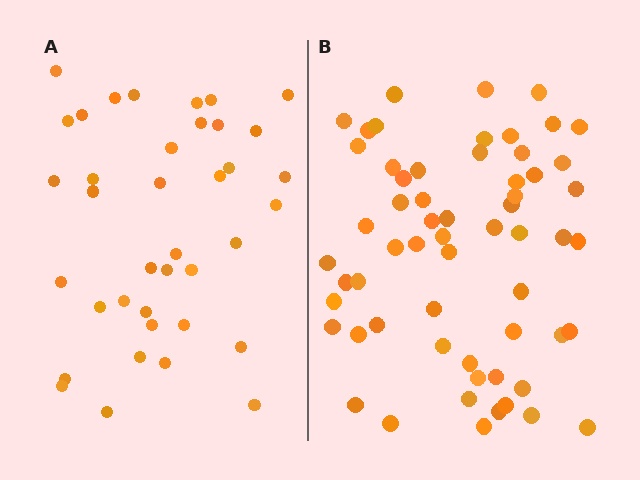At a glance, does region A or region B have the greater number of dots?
Region B (the right region) has more dots.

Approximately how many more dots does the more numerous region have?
Region B has approximately 20 more dots than region A.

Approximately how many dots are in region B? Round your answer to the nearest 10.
About 60 dots.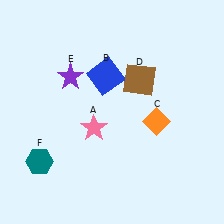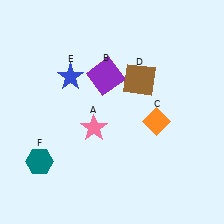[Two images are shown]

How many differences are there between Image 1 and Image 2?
There are 2 differences between the two images.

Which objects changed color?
B changed from blue to purple. E changed from purple to blue.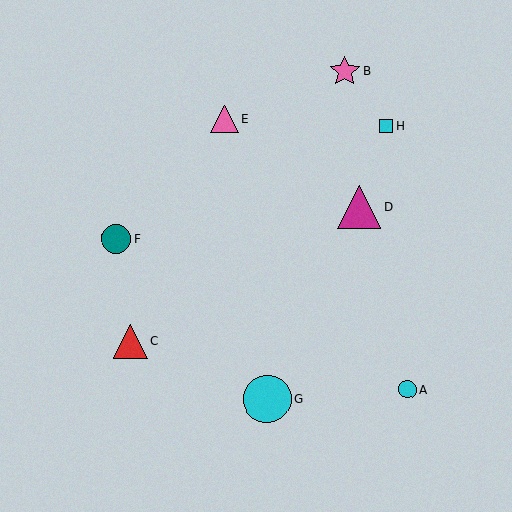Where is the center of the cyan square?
The center of the cyan square is at (387, 126).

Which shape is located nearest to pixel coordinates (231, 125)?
The pink triangle (labeled E) at (225, 119) is nearest to that location.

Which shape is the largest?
The cyan circle (labeled G) is the largest.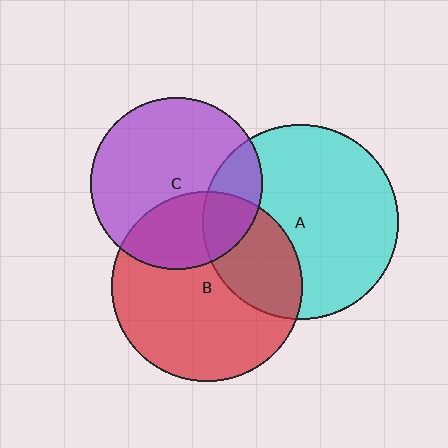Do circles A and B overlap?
Yes.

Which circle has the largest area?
Circle A (cyan).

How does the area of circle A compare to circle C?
Approximately 1.3 times.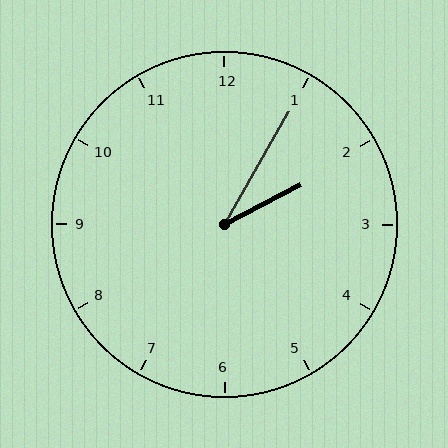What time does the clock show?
2:05.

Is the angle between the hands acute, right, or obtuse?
It is acute.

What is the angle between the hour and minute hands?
Approximately 32 degrees.